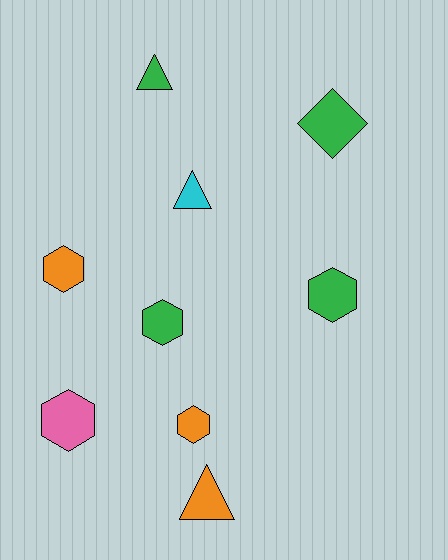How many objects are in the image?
There are 9 objects.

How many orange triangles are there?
There is 1 orange triangle.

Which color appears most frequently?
Green, with 4 objects.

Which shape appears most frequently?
Hexagon, with 5 objects.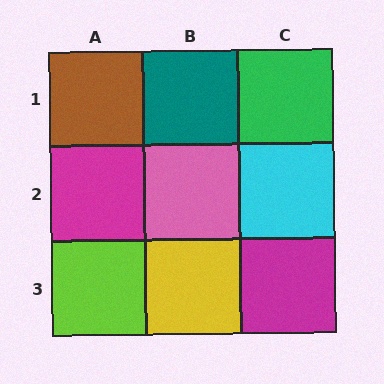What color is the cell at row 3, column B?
Yellow.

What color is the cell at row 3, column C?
Magenta.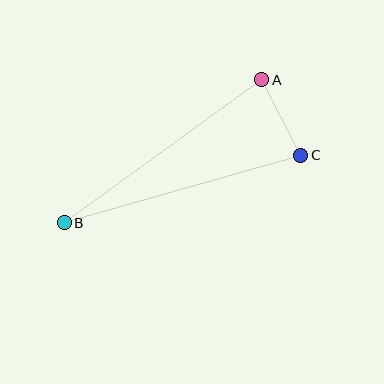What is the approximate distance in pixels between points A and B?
The distance between A and B is approximately 244 pixels.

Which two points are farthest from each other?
Points B and C are farthest from each other.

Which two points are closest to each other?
Points A and C are closest to each other.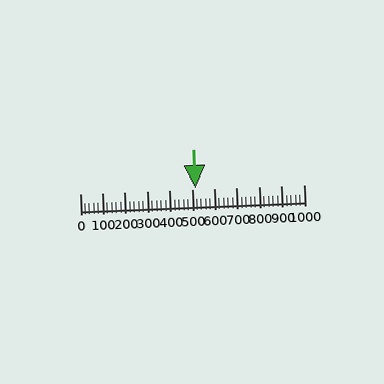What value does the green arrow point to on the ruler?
The green arrow points to approximately 517.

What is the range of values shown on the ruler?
The ruler shows values from 0 to 1000.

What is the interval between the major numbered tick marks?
The major tick marks are spaced 100 units apart.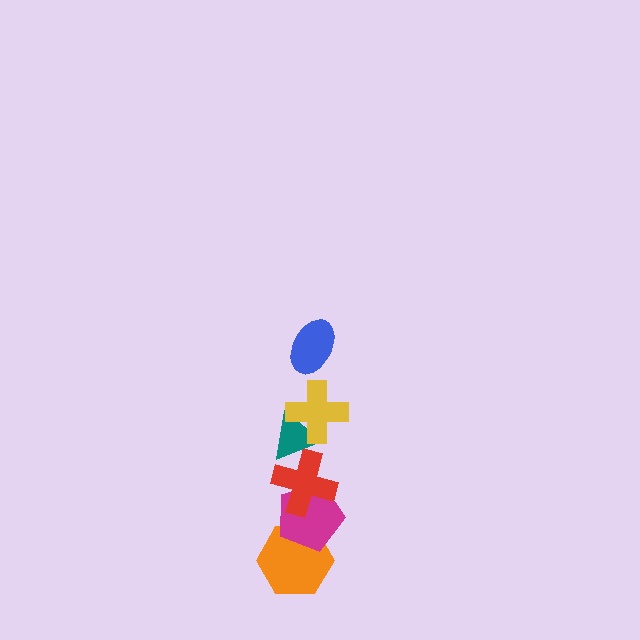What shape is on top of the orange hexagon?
The magenta pentagon is on top of the orange hexagon.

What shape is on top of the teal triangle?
The yellow cross is on top of the teal triangle.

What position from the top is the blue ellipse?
The blue ellipse is 1st from the top.